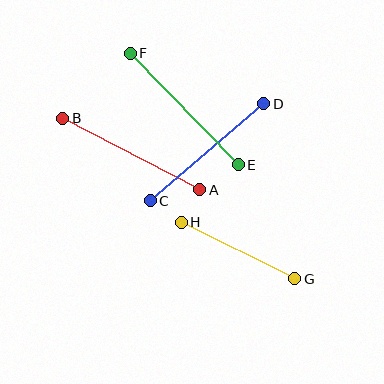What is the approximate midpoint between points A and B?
The midpoint is at approximately (131, 154) pixels.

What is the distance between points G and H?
The distance is approximately 127 pixels.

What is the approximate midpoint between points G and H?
The midpoint is at approximately (238, 251) pixels.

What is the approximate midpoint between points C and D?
The midpoint is at approximately (207, 152) pixels.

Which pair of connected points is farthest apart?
Points E and F are farthest apart.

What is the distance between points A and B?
The distance is approximately 155 pixels.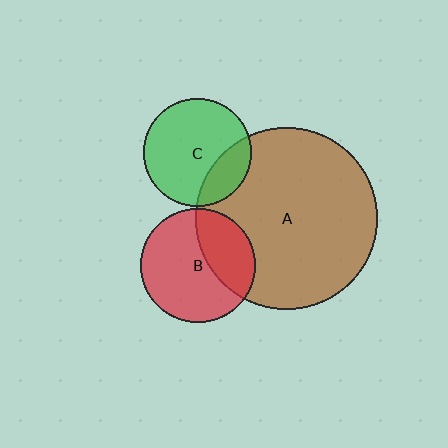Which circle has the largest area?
Circle A (brown).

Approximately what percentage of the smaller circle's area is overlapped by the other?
Approximately 35%.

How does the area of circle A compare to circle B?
Approximately 2.5 times.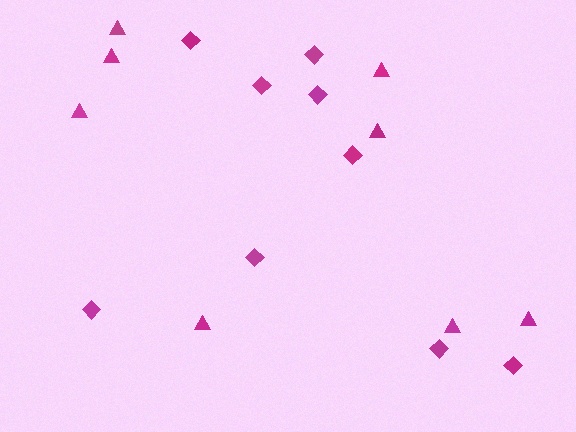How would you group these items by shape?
There are 2 groups: one group of triangles (8) and one group of diamonds (9).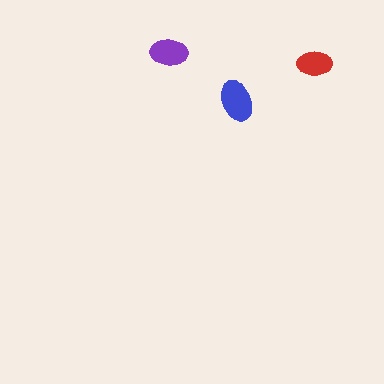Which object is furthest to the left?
The purple ellipse is leftmost.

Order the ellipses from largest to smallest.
the blue one, the purple one, the red one.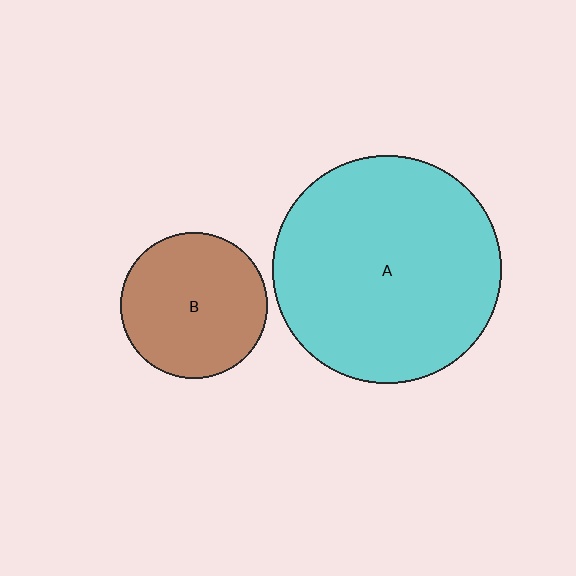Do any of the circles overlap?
No, none of the circles overlap.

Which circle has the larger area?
Circle A (cyan).